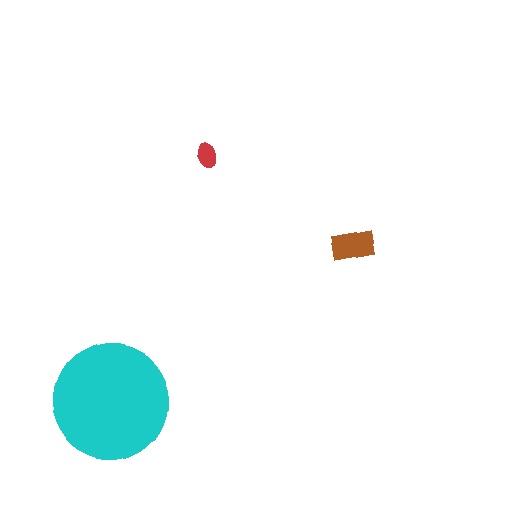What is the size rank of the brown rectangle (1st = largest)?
2nd.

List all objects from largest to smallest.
The cyan circle, the brown rectangle, the red ellipse.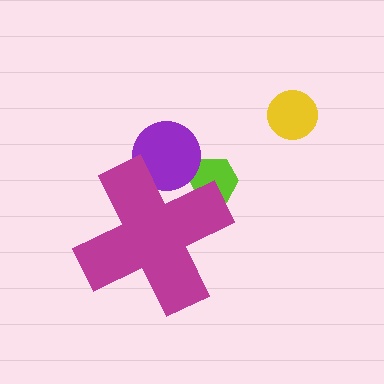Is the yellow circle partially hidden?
No, the yellow circle is fully visible.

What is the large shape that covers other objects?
A magenta cross.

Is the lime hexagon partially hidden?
Yes, the lime hexagon is partially hidden behind the magenta cross.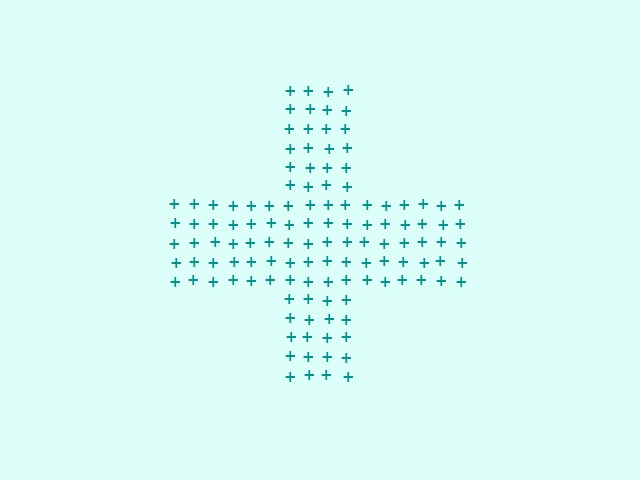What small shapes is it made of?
It is made of small plus signs.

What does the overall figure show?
The overall figure shows a cross.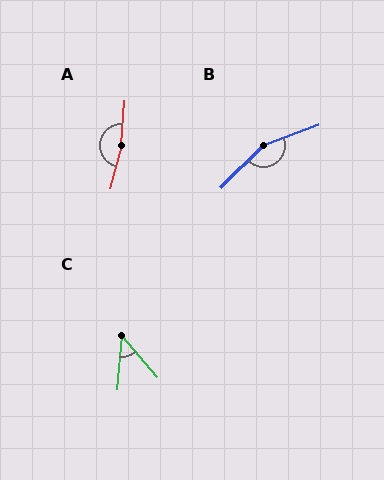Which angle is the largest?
A, at approximately 169 degrees.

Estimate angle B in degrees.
Approximately 156 degrees.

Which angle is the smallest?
C, at approximately 44 degrees.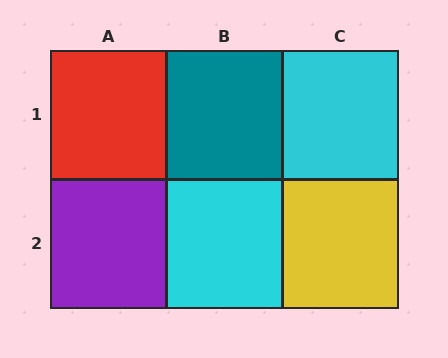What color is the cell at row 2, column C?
Yellow.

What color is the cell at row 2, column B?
Cyan.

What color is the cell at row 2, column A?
Purple.